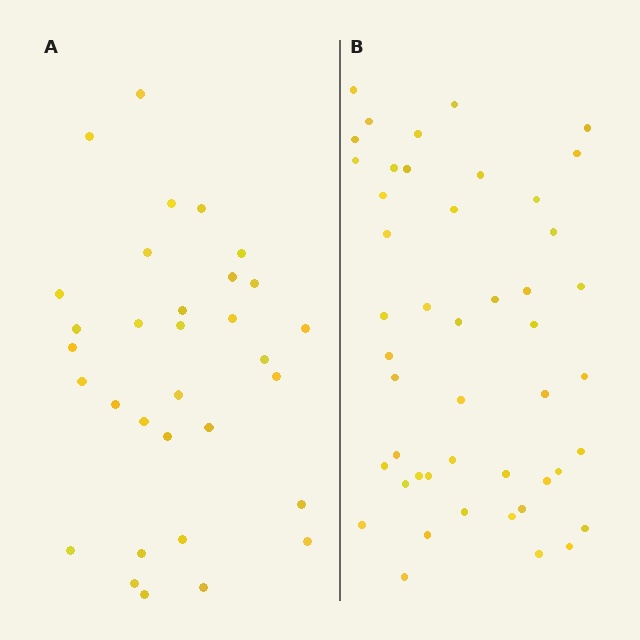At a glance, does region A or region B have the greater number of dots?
Region B (the right region) has more dots.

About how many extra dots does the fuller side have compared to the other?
Region B has approximately 15 more dots than region A.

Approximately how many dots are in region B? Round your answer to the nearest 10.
About 50 dots. (The exact count is 47, which rounds to 50.)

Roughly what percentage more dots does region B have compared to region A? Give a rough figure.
About 45% more.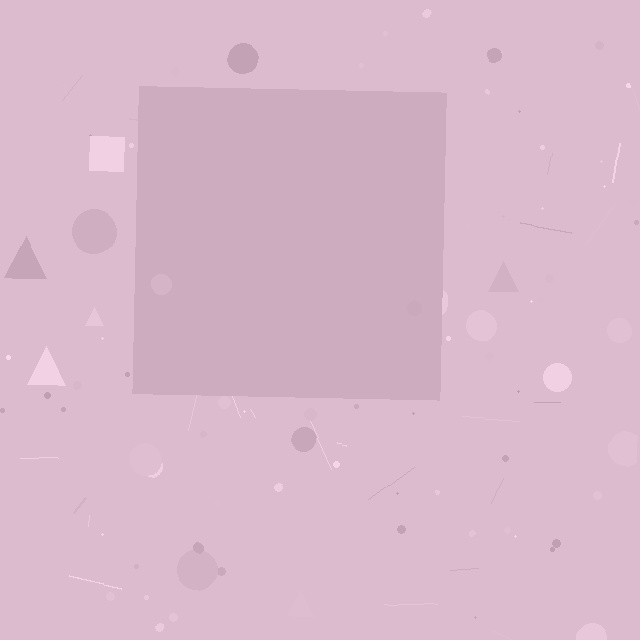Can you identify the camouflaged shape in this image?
The camouflaged shape is a square.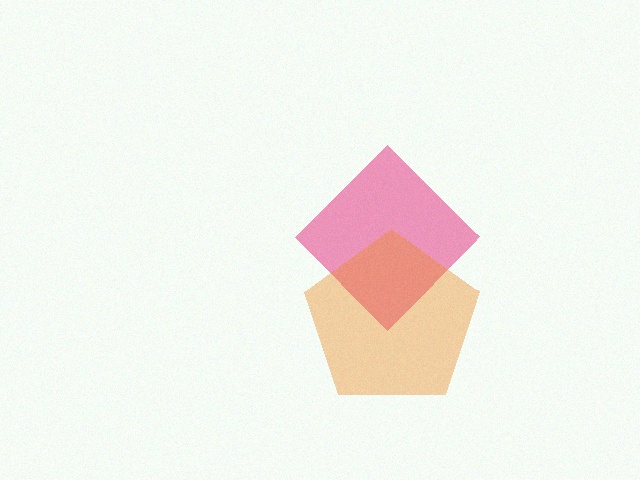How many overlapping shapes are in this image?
There are 2 overlapping shapes in the image.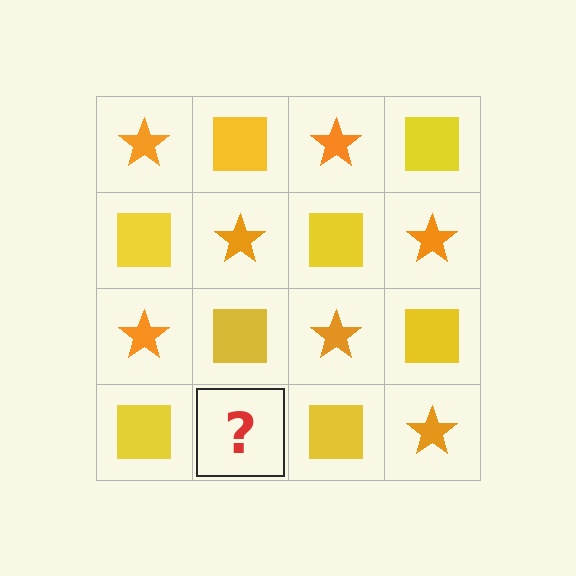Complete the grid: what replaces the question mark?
The question mark should be replaced with an orange star.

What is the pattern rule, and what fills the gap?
The rule is that it alternates orange star and yellow square in a checkerboard pattern. The gap should be filled with an orange star.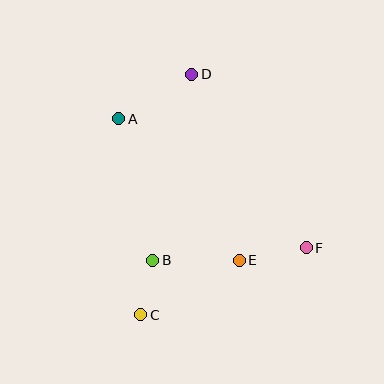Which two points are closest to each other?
Points B and C are closest to each other.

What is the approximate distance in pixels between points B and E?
The distance between B and E is approximately 86 pixels.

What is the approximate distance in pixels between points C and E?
The distance between C and E is approximately 113 pixels.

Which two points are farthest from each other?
Points C and D are farthest from each other.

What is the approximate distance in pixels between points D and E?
The distance between D and E is approximately 192 pixels.